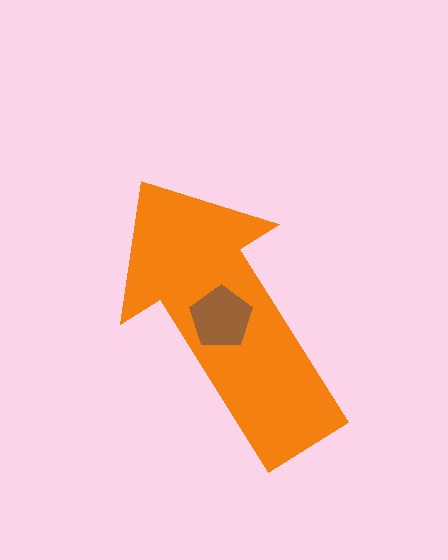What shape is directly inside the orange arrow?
The brown pentagon.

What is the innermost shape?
The brown pentagon.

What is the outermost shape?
The orange arrow.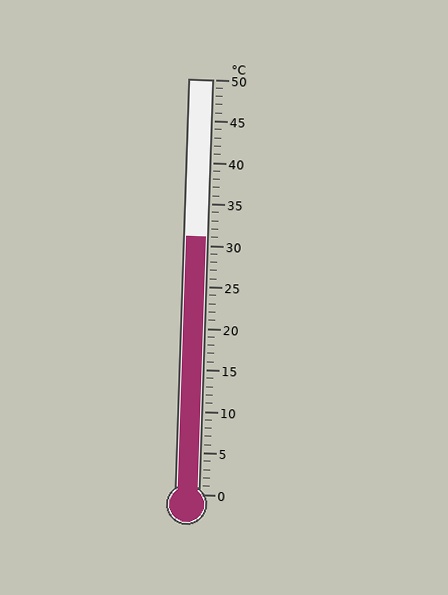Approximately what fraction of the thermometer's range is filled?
The thermometer is filled to approximately 60% of its range.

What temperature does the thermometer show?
The thermometer shows approximately 31°C.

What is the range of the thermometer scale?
The thermometer scale ranges from 0°C to 50°C.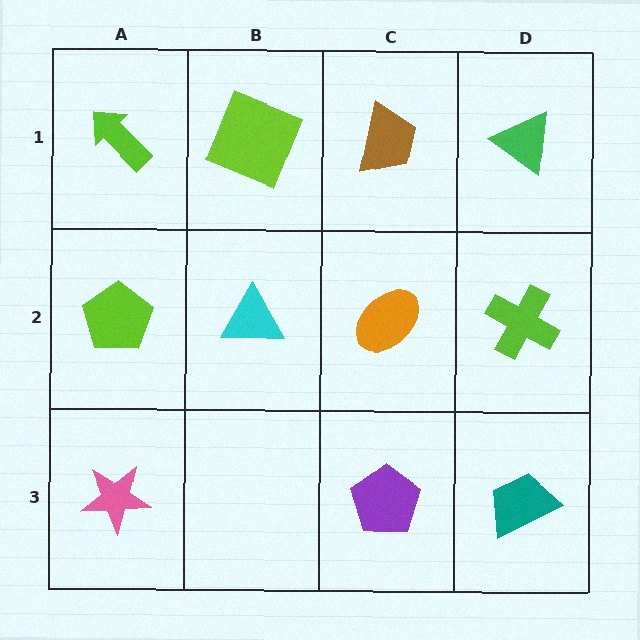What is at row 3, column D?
A teal trapezoid.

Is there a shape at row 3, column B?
No, that cell is empty.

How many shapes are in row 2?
4 shapes.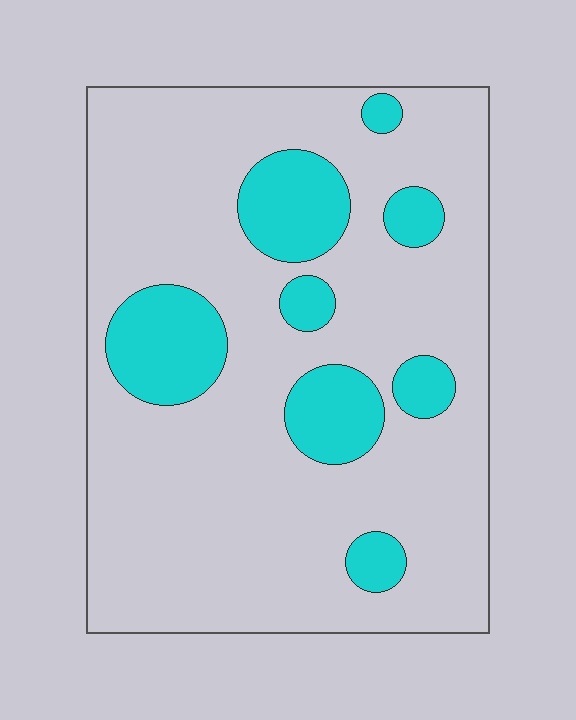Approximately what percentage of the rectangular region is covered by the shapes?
Approximately 20%.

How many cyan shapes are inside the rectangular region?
8.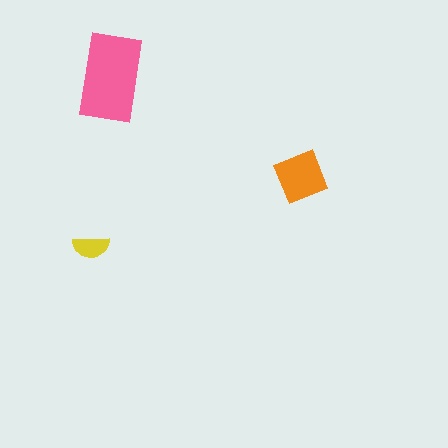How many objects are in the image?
There are 3 objects in the image.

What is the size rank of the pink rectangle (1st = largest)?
1st.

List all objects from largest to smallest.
The pink rectangle, the orange diamond, the yellow semicircle.